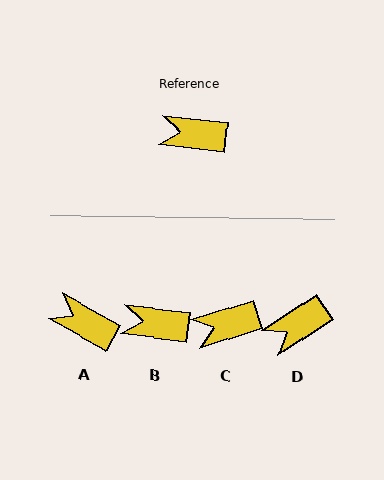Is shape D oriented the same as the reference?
No, it is off by about 40 degrees.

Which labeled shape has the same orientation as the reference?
B.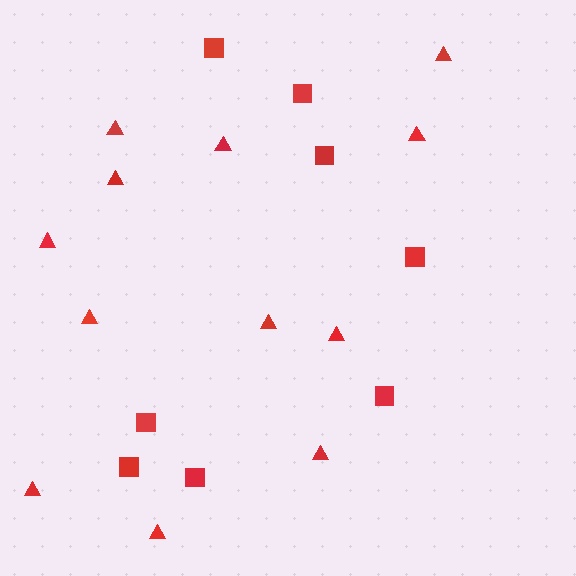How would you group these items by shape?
There are 2 groups: one group of squares (8) and one group of triangles (12).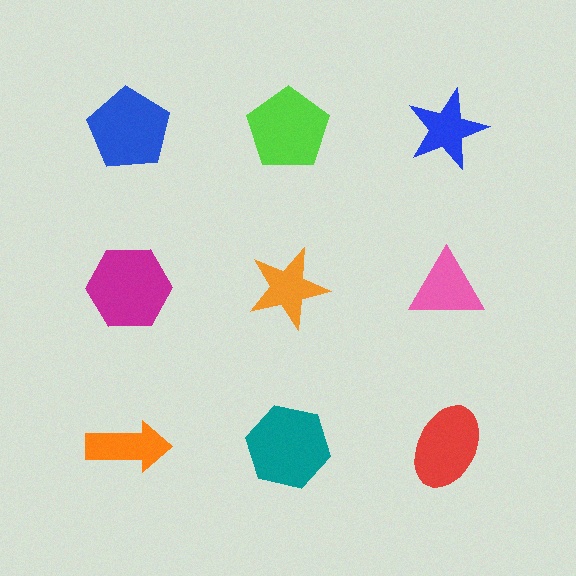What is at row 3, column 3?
A red ellipse.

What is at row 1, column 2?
A lime pentagon.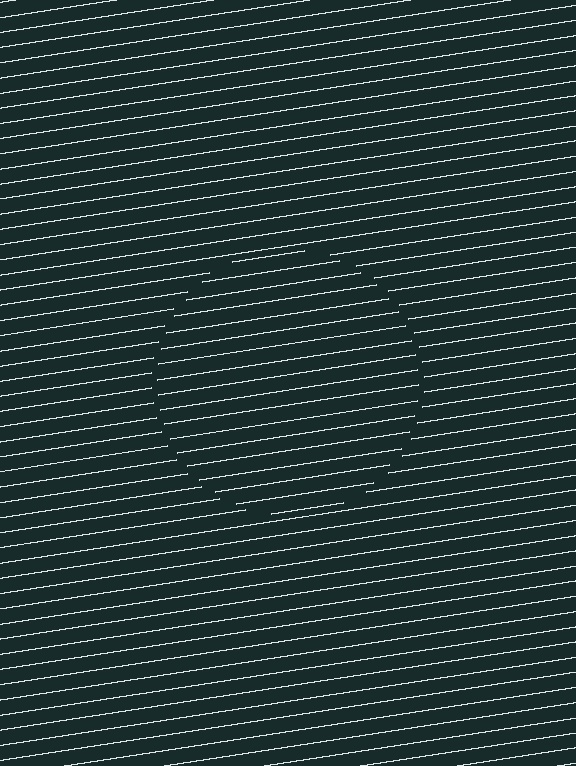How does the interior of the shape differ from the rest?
The interior of the shape contains the same grating, shifted by half a period — the contour is defined by the phase discontinuity where line-ends from the inner and outer gratings abut.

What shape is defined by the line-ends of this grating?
An illusory circle. The interior of the shape contains the same grating, shifted by half a period — the contour is defined by the phase discontinuity where line-ends from the inner and outer gratings abut.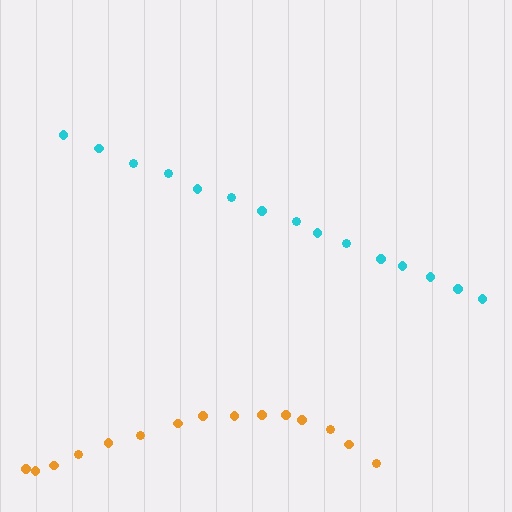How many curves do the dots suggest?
There are 2 distinct paths.